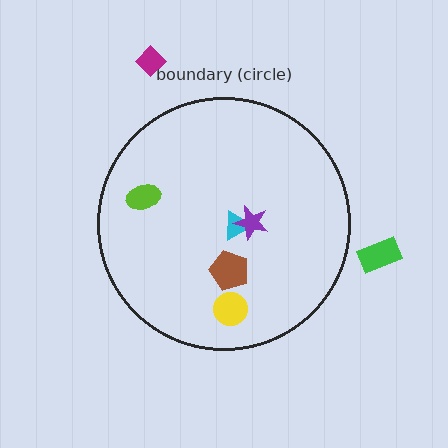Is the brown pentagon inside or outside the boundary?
Inside.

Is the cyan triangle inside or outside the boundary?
Inside.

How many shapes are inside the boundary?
5 inside, 2 outside.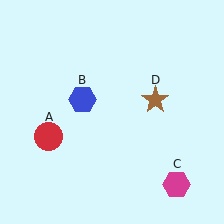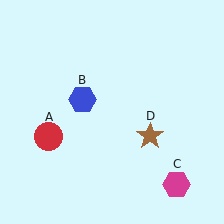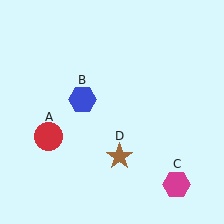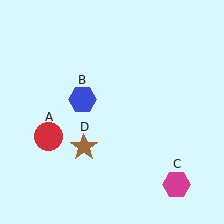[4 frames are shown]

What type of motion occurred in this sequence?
The brown star (object D) rotated clockwise around the center of the scene.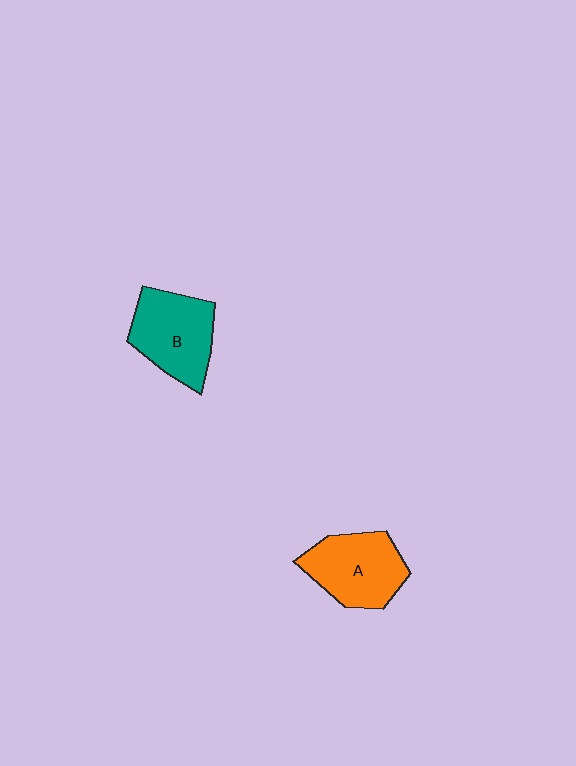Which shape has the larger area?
Shape B (teal).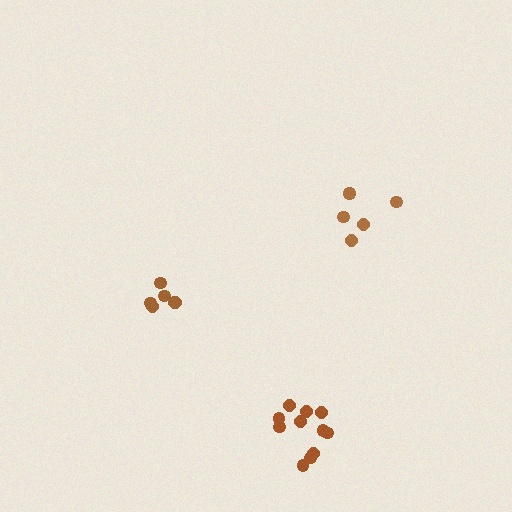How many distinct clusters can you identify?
There are 3 distinct clusters.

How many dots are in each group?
Group 1: 6 dots, Group 2: 6 dots, Group 3: 11 dots (23 total).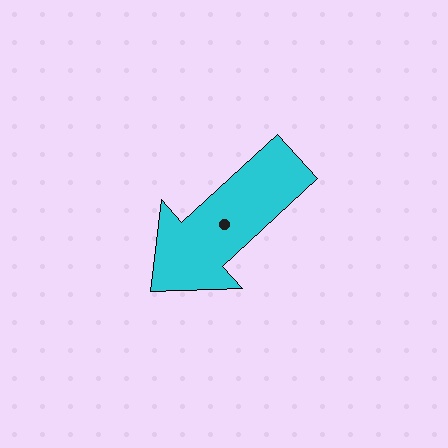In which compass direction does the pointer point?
Southwest.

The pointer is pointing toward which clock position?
Roughly 8 o'clock.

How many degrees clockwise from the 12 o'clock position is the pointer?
Approximately 228 degrees.